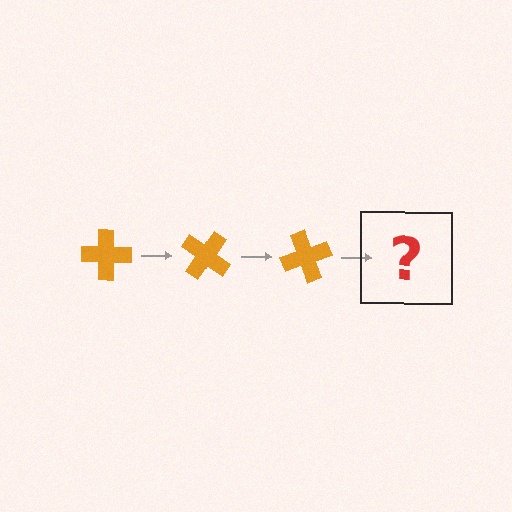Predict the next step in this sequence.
The next step is an orange cross rotated 105 degrees.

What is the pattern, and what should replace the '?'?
The pattern is that the cross rotates 35 degrees each step. The '?' should be an orange cross rotated 105 degrees.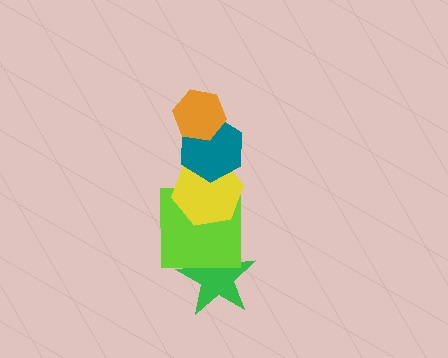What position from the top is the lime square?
The lime square is 4th from the top.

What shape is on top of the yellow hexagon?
The teal hexagon is on top of the yellow hexagon.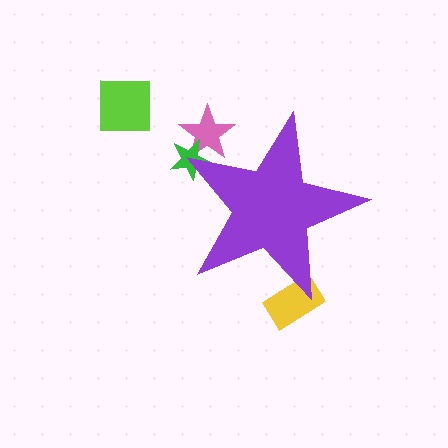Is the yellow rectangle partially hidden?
Yes, the yellow rectangle is partially hidden behind the purple star.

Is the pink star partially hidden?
Yes, the pink star is partially hidden behind the purple star.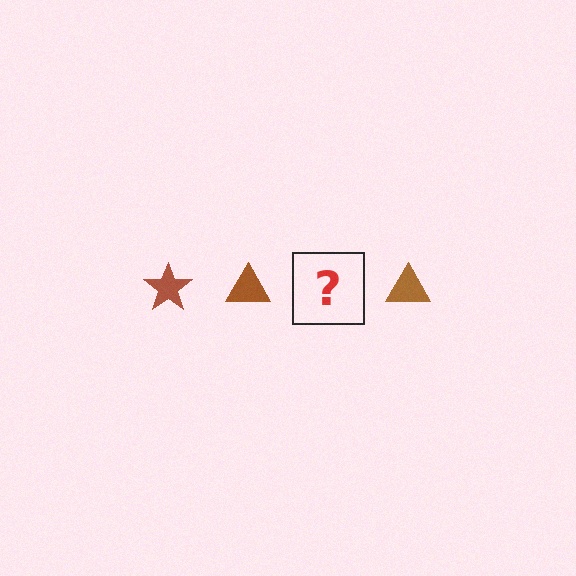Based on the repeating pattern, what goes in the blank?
The blank should be a brown star.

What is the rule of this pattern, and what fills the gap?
The rule is that the pattern cycles through star, triangle shapes in brown. The gap should be filled with a brown star.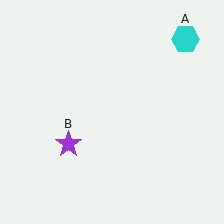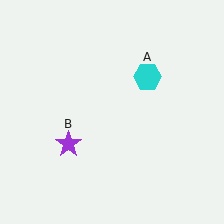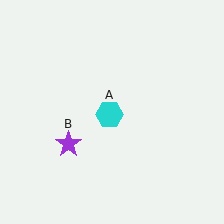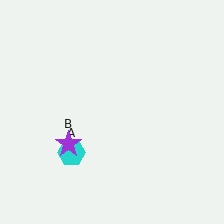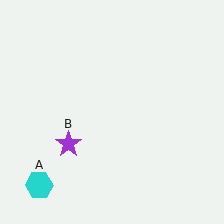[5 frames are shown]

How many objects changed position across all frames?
1 object changed position: cyan hexagon (object A).